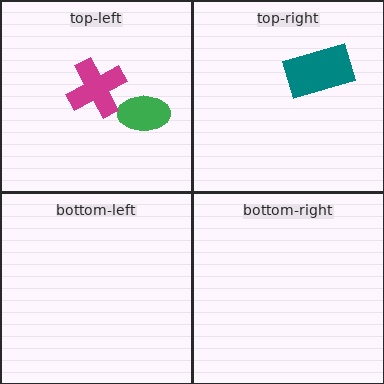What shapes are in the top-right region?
The teal rectangle.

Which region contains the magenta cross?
The top-left region.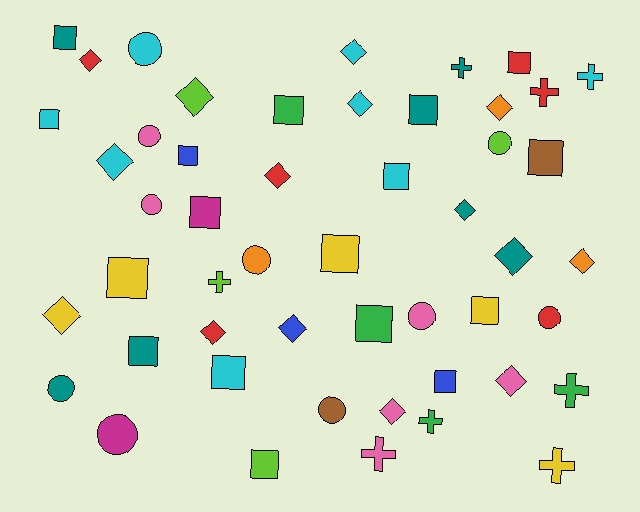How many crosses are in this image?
There are 8 crosses.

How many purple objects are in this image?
There are no purple objects.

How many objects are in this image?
There are 50 objects.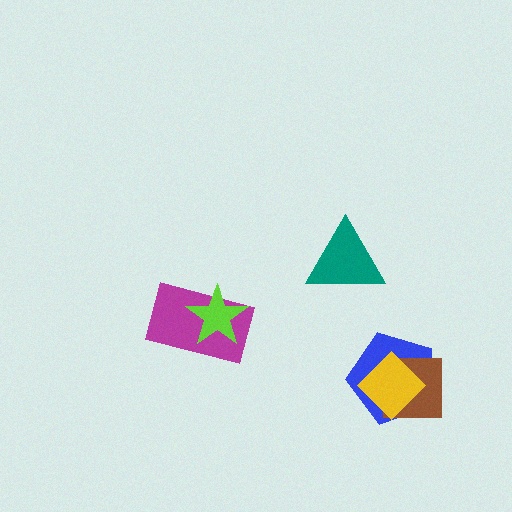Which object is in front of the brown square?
The yellow diamond is in front of the brown square.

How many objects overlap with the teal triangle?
0 objects overlap with the teal triangle.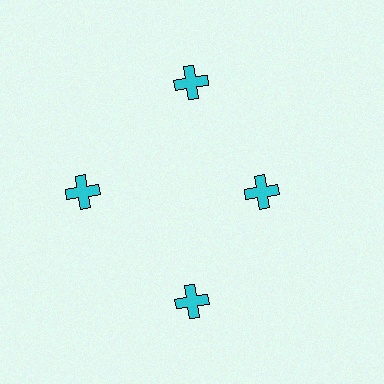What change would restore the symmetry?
The symmetry would be restored by moving it outward, back onto the ring so that all 4 crosses sit at equal angles and equal distance from the center.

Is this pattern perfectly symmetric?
No. The 4 cyan crosses are arranged in a ring, but one element near the 3 o'clock position is pulled inward toward the center, breaking the 4-fold rotational symmetry.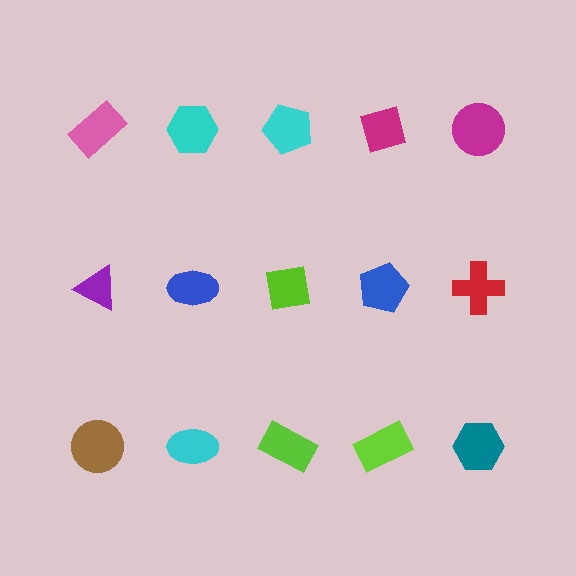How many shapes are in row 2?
5 shapes.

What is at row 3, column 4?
A lime rectangle.